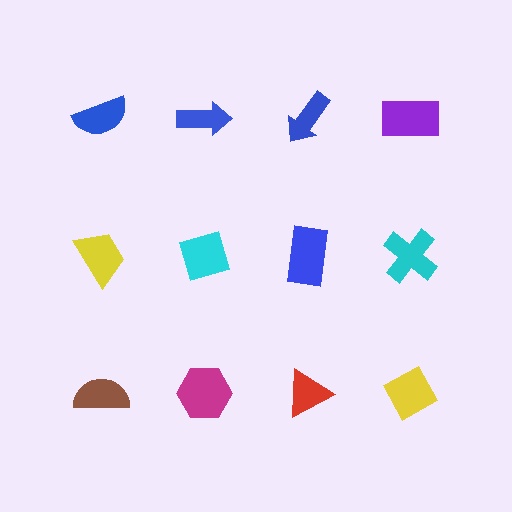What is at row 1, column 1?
A blue semicircle.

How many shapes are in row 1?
4 shapes.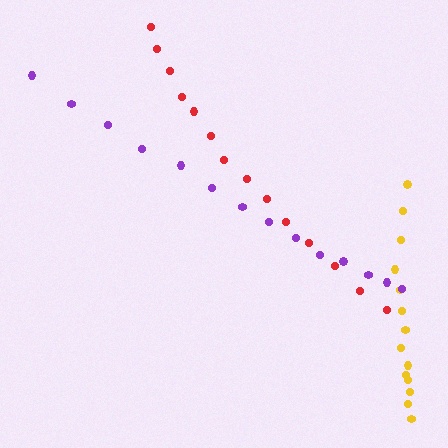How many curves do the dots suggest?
There are 3 distinct paths.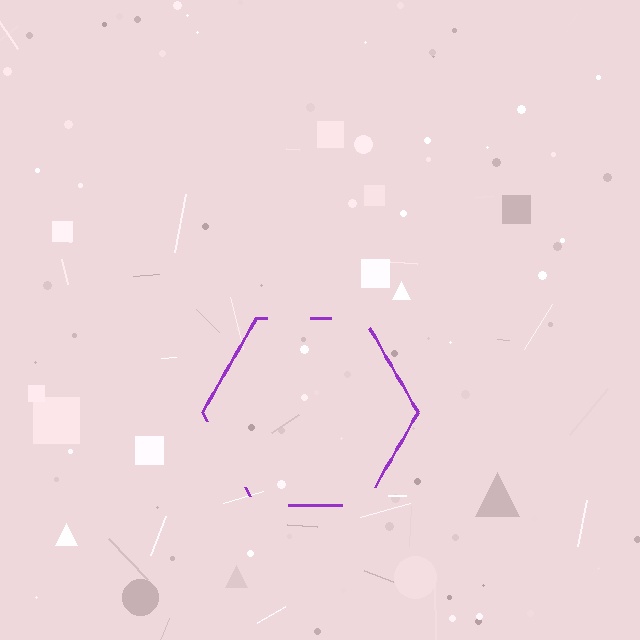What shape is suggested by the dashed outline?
The dashed outline suggests a hexagon.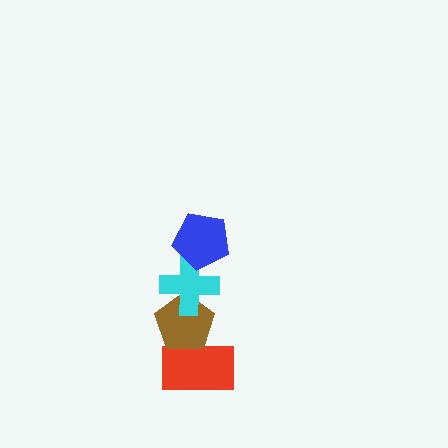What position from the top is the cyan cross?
The cyan cross is 2nd from the top.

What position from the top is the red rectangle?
The red rectangle is 4th from the top.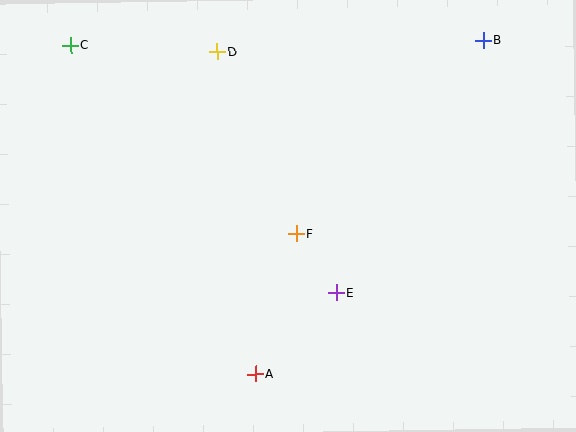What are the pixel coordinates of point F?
Point F is at (296, 234).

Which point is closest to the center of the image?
Point F at (296, 234) is closest to the center.